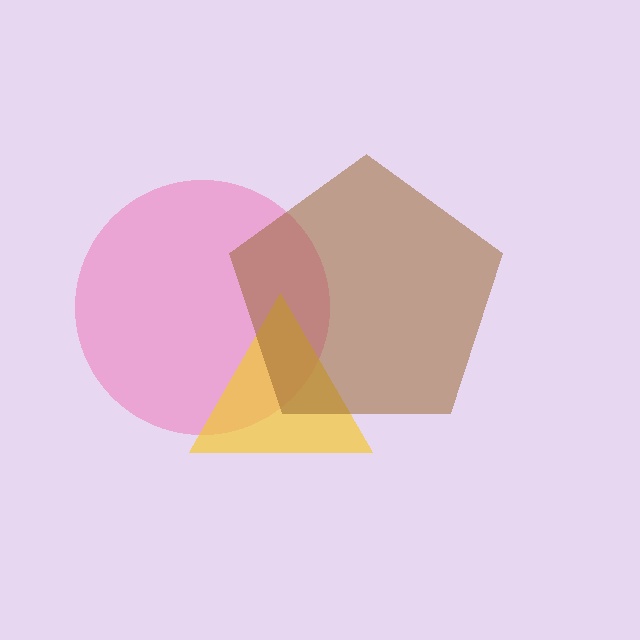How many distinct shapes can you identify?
There are 3 distinct shapes: a pink circle, a yellow triangle, a brown pentagon.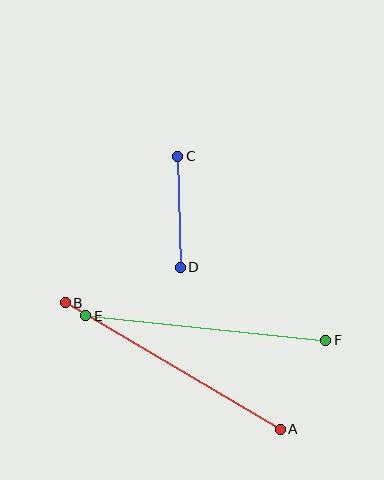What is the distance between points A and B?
The distance is approximately 250 pixels.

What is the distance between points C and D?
The distance is approximately 111 pixels.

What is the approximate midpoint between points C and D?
The midpoint is at approximately (179, 212) pixels.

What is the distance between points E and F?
The distance is approximately 241 pixels.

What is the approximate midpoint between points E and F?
The midpoint is at approximately (206, 328) pixels.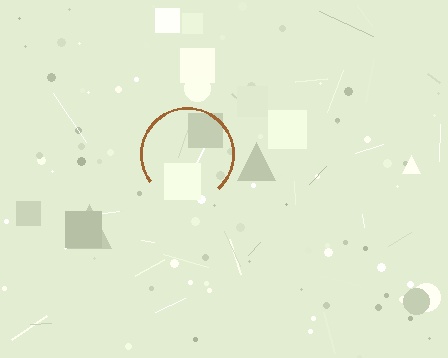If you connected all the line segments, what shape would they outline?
They would outline a circle.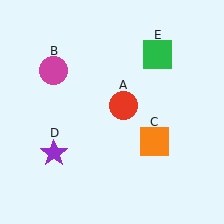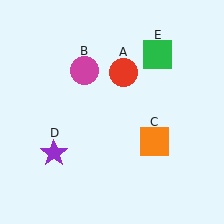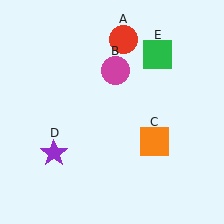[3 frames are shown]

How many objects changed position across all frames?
2 objects changed position: red circle (object A), magenta circle (object B).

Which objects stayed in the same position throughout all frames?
Orange square (object C) and purple star (object D) and green square (object E) remained stationary.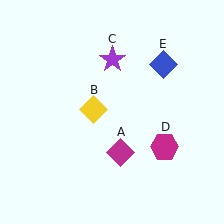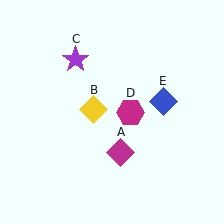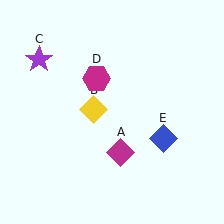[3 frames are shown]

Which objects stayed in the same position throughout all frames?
Magenta diamond (object A) and yellow diamond (object B) remained stationary.